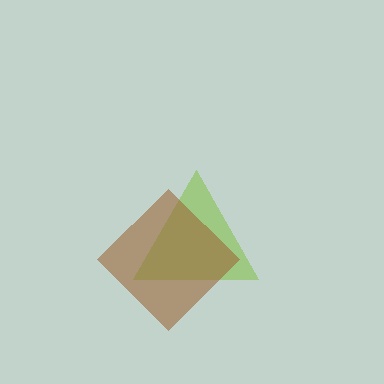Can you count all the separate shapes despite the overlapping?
Yes, there are 2 separate shapes.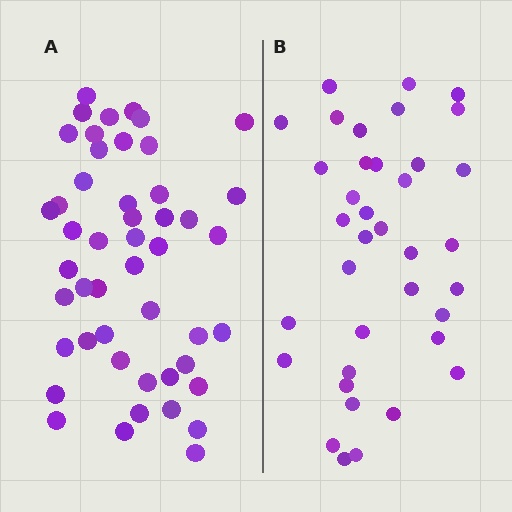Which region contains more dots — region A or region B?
Region A (the left region) has more dots.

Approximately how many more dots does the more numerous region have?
Region A has roughly 12 or so more dots than region B.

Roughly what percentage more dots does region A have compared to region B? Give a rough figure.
About 30% more.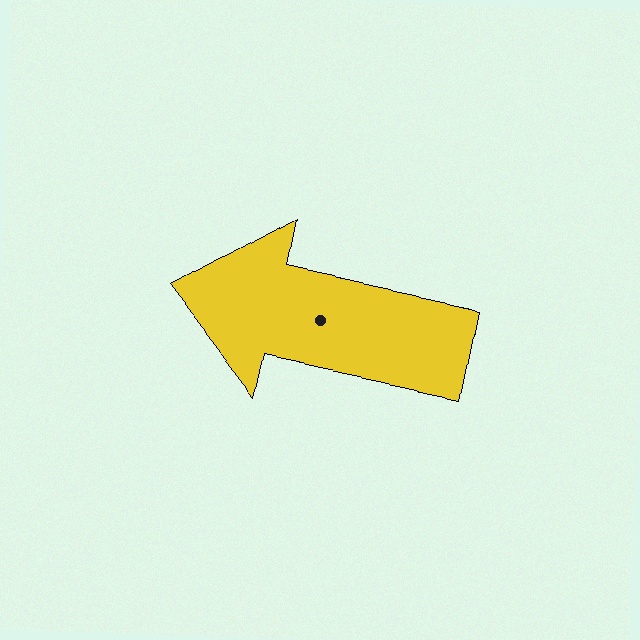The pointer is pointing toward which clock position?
Roughly 9 o'clock.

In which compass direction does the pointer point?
West.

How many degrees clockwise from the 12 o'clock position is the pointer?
Approximately 282 degrees.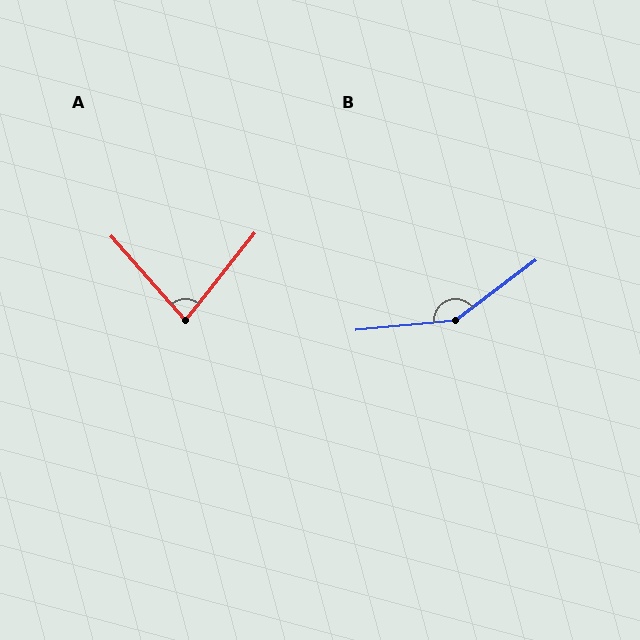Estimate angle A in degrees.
Approximately 80 degrees.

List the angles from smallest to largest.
A (80°), B (148°).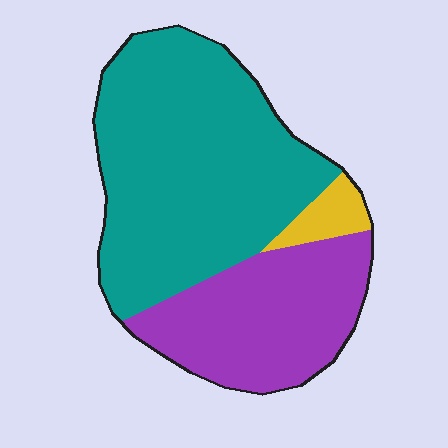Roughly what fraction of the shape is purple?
Purple takes up between a quarter and a half of the shape.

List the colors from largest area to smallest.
From largest to smallest: teal, purple, yellow.